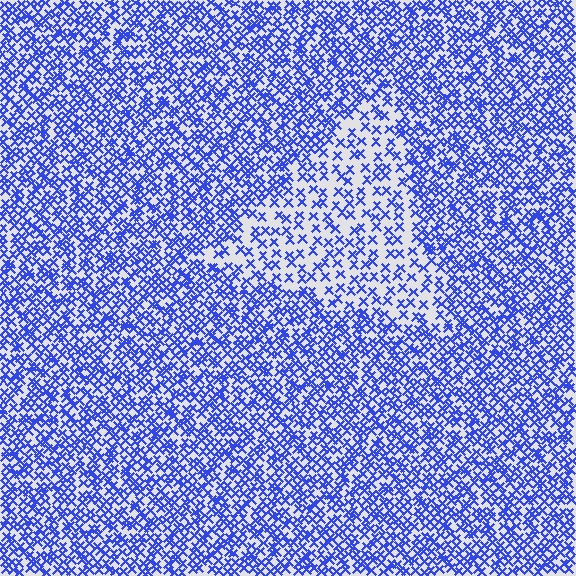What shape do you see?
I see a triangle.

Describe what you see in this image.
The image contains small blue elements arranged at two different densities. A triangle-shaped region is visible where the elements are less densely packed than the surrounding area.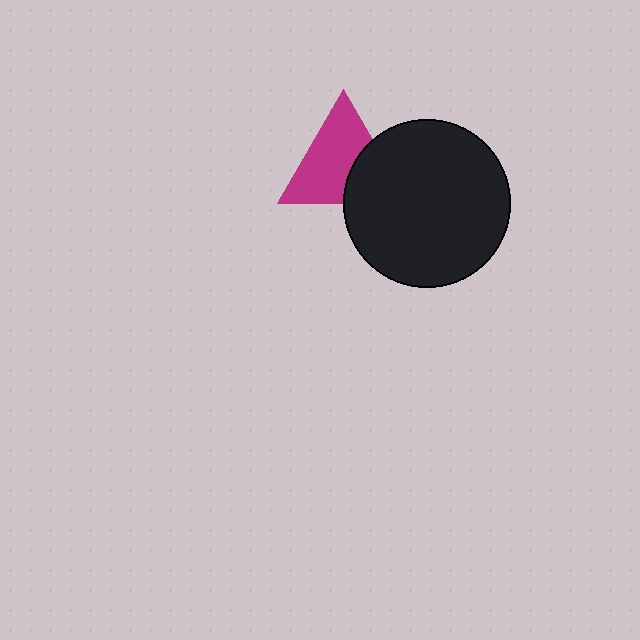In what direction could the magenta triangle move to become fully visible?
The magenta triangle could move left. That would shift it out from behind the black circle entirely.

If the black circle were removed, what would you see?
You would see the complete magenta triangle.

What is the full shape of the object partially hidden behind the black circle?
The partially hidden object is a magenta triangle.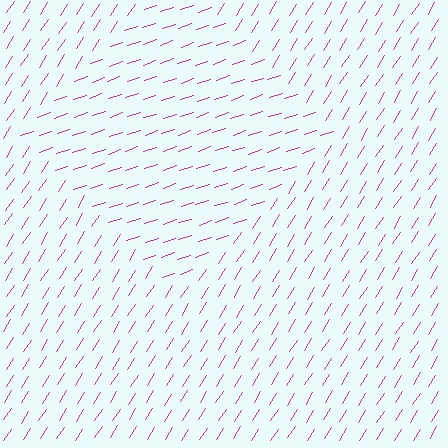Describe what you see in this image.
The image is filled with small magenta line segments. A diamond region in the image has lines oriented differently from the surrounding lines, creating a visible texture boundary.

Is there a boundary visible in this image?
Yes, there is a texture boundary formed by a change in line orientation.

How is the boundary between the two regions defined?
The boundary is defined purely by a change in line orientation (approximately 39 degrees difference). All lines are the same color and thickness.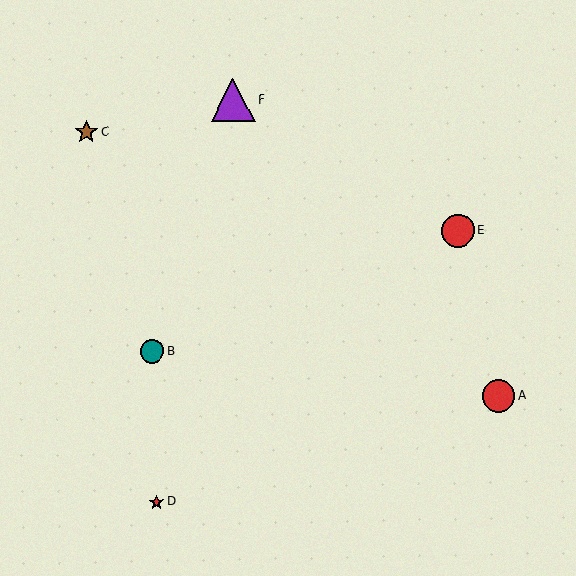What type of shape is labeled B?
Shape B is a teal circle.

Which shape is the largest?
The purple triangle (labeled F) is the largest.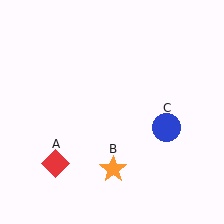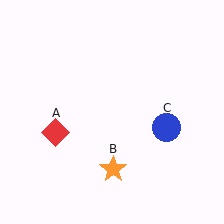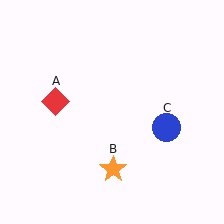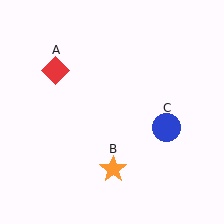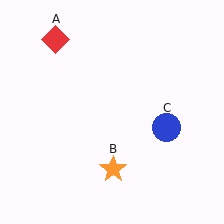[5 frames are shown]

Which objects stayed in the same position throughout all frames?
Orange star (object B) and blue circle (object C) remained stationary.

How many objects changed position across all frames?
1 object changed position: red diamond (object A).